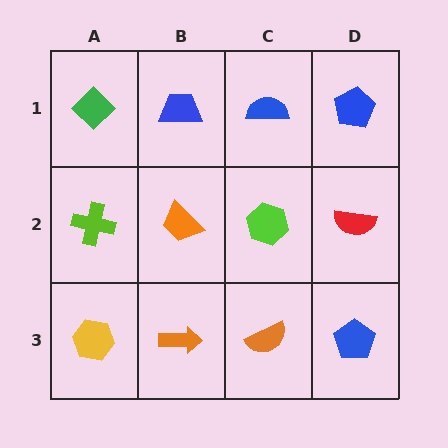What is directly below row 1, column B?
An orange trapezoid.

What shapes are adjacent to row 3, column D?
A red semicircle (row 2, column D), an orange semicircle (row 3, column C).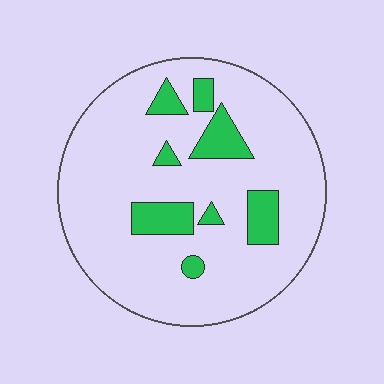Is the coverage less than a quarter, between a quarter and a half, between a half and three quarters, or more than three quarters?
Less than a quarter.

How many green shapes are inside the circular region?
8.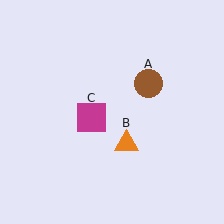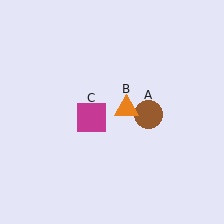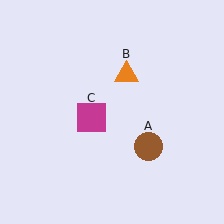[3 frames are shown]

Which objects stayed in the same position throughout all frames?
Magenta square (object C) remained stationary.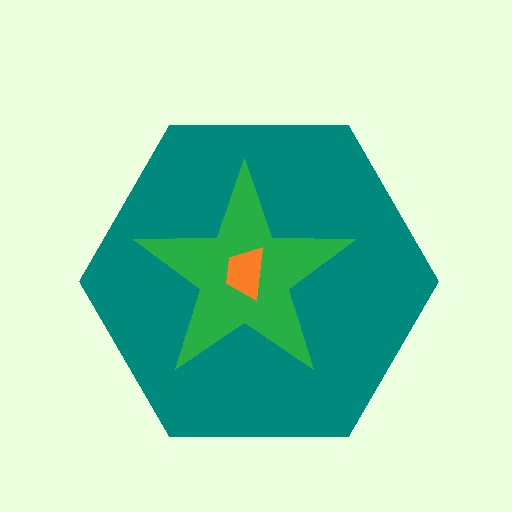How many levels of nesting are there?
3.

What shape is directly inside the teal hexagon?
The green star.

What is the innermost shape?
The orange trapezoid.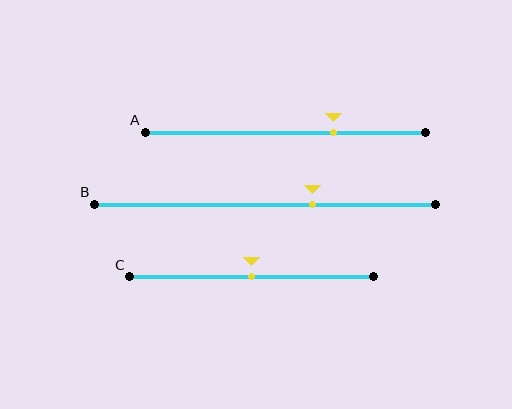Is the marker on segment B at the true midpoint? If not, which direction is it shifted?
No, the marker on segment B is shifted to the right by about 14% of the segment length.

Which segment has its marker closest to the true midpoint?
Segment C has its marker closest to the true midpoint.